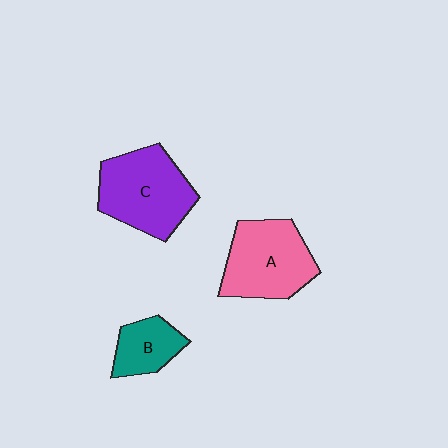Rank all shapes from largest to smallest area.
From largest to smallest: C (purple), A (pink), B (teal).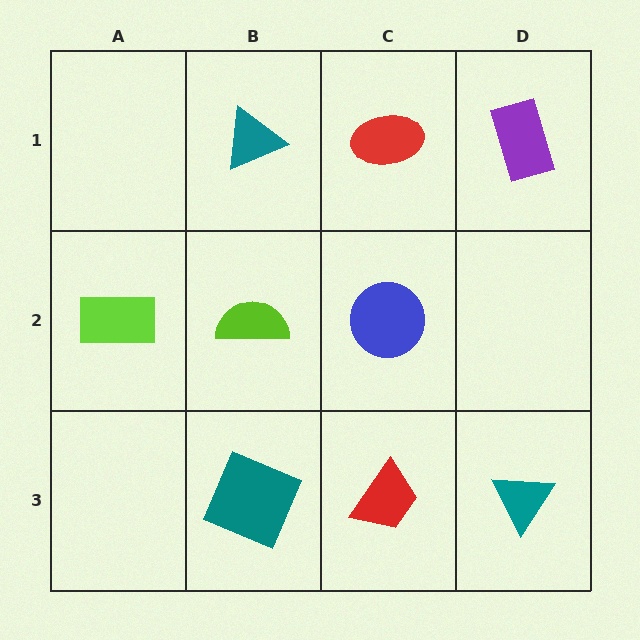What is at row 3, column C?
A red trapezoid.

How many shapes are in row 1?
3 shapes.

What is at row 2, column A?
A lime rectangle.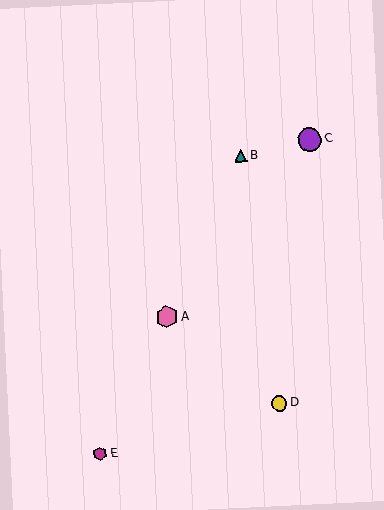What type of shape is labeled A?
Shape A is a pink hexagon.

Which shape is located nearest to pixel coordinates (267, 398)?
The yellow circle (labeled D) at (280, 403) is nearest to that location.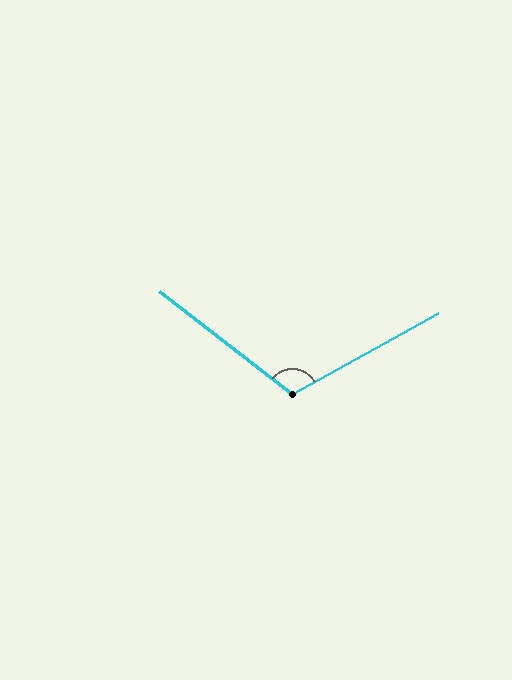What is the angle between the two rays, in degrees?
Approximately 113 degrees.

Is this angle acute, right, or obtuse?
It is obtuse.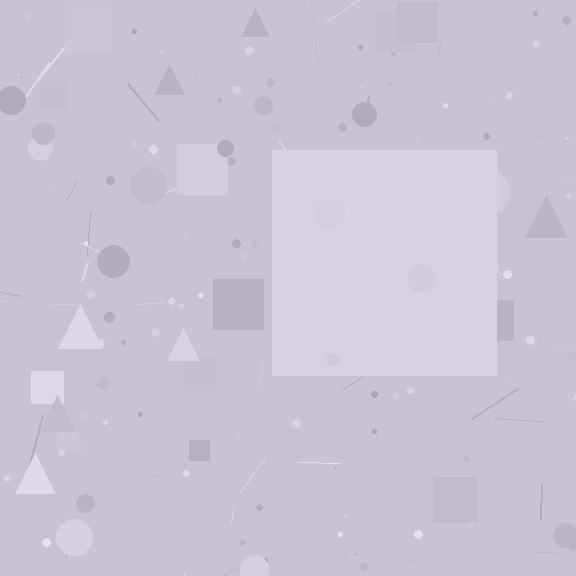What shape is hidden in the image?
A square is hidden in the image.